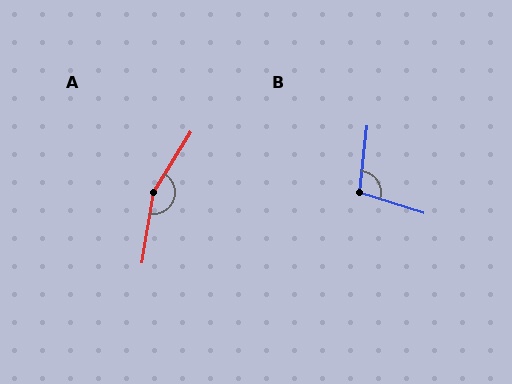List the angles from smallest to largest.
B (101°), A (157°).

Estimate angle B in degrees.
Approximately 101 degrees.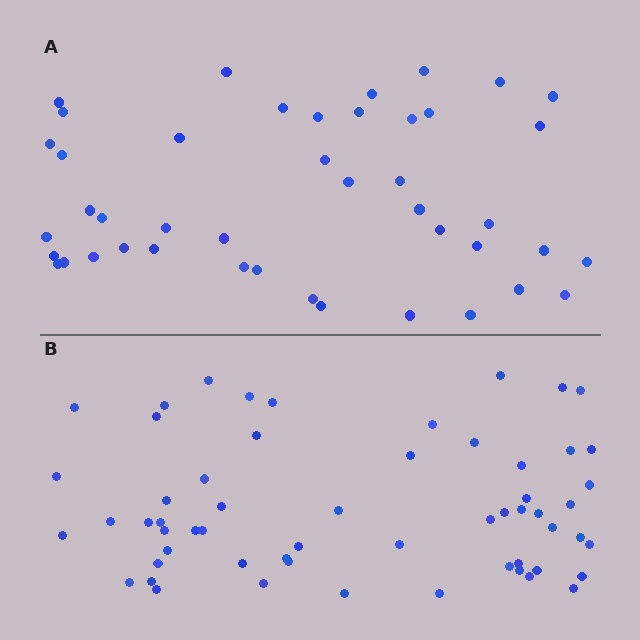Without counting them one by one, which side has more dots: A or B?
Region B (the bottom region) has more dots.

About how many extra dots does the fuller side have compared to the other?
Region B has approximately 15 more dots than region A.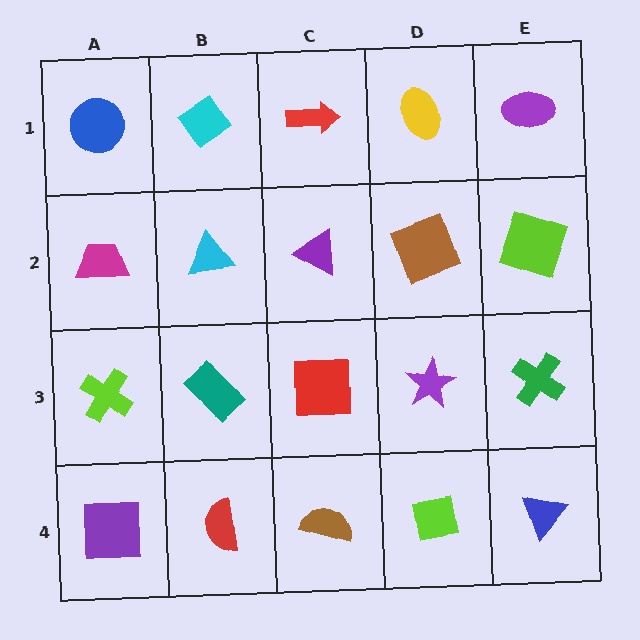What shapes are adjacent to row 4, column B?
A teal rectangle (row 3, column B), a purple square (row 4, column A), a brown semicircle (row 4, column C).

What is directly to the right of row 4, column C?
A lime square.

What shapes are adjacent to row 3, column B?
A cyan triangle (row 2, column B), a red semicircle (row 4, column B), a lime cross (row 3, column A), a red square (row 3, column C).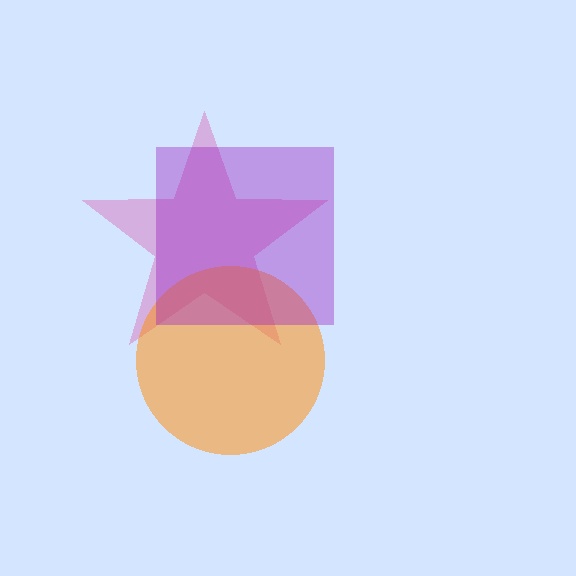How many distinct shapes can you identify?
There are 3 distinct shapes: a pink star, an orange circle, a purple square.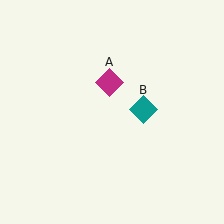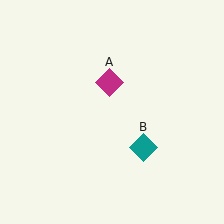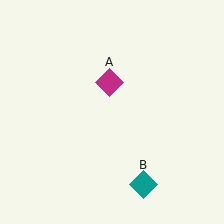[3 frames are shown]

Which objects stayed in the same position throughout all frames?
Magenta diamond (object A) remained stationary.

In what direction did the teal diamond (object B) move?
The teal diamond (object B) moved down.